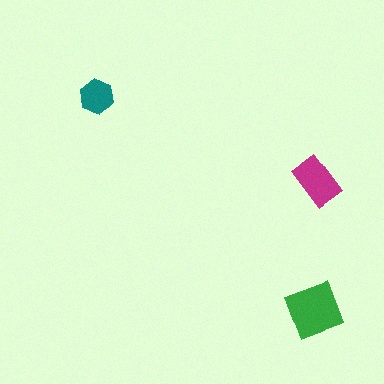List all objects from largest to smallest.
The green square, the magenta rectangle, the teal hexagon.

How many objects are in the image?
There are 3 objects in the image.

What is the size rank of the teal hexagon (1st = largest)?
3rd.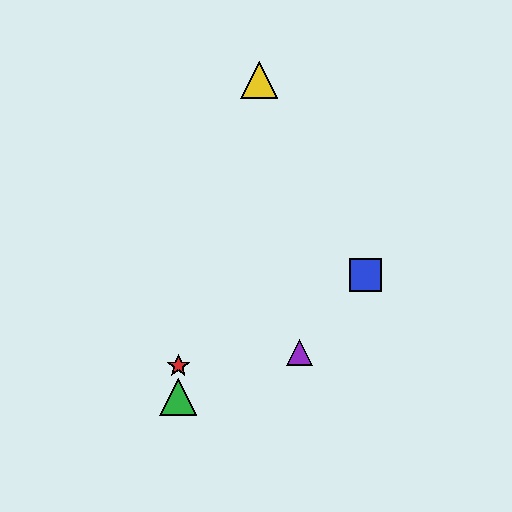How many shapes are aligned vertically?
2 shapes (the red star, the green triangle) are aligned vertically.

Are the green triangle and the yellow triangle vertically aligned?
No, the green triangle is at x≈178 and the yellow triangle is at x≈259.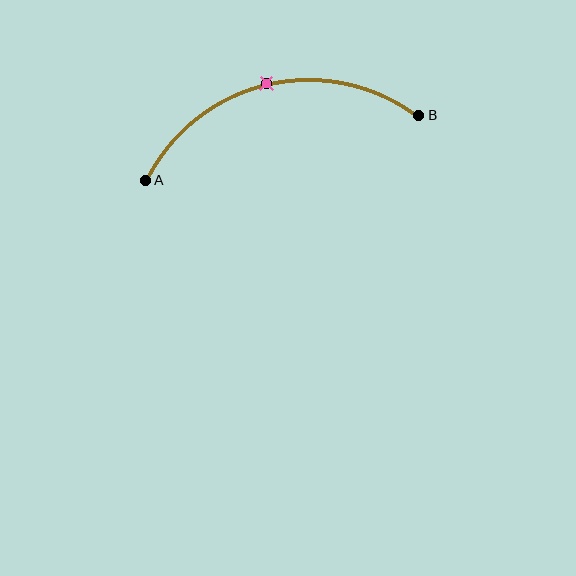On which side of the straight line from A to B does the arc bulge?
The arc bulges above the straight line connecting A and B.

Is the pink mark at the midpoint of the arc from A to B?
Yes. The pink mark lies on the arc at equal arc-length from both A and B — it is the arc midpoint.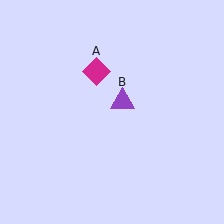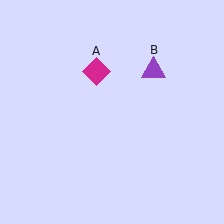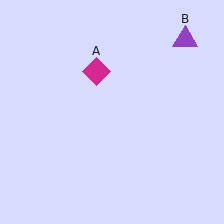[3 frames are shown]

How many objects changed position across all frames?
1 object changed position: purple triangle (object B).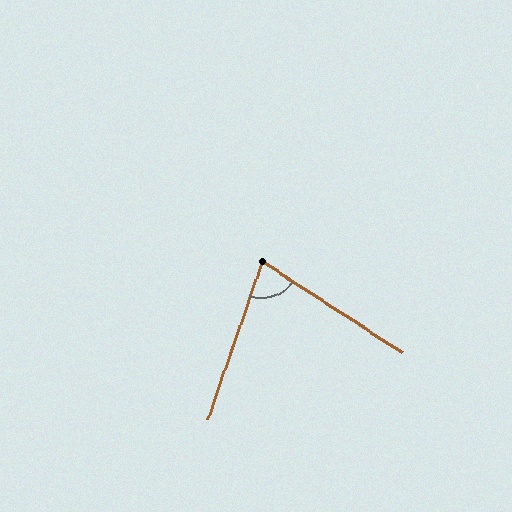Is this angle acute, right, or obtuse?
It is acute.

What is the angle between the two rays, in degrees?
Approximately 76 degrees.